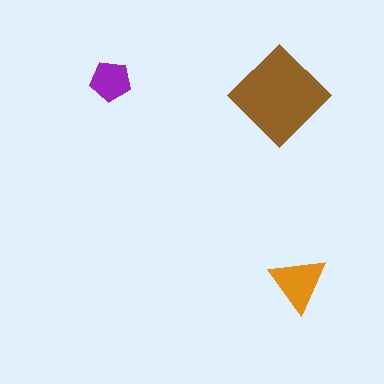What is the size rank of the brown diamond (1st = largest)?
1st.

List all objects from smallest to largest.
The purple pentagon, the orange triangle, the brown diamond.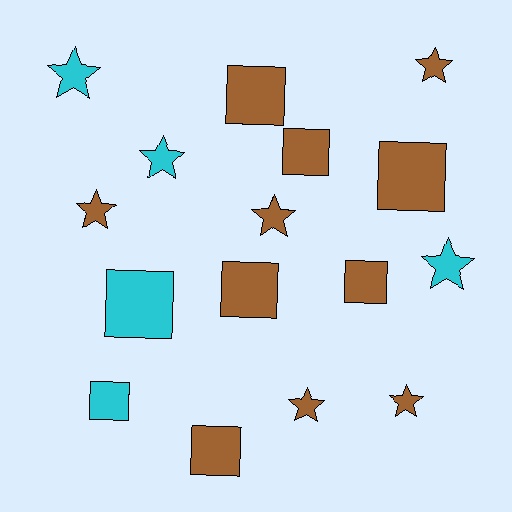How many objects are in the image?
There are 16 objects.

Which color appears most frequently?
Brown, with 11 objects.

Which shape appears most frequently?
Star, with 8 objects.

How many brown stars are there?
There are 5 brown stars.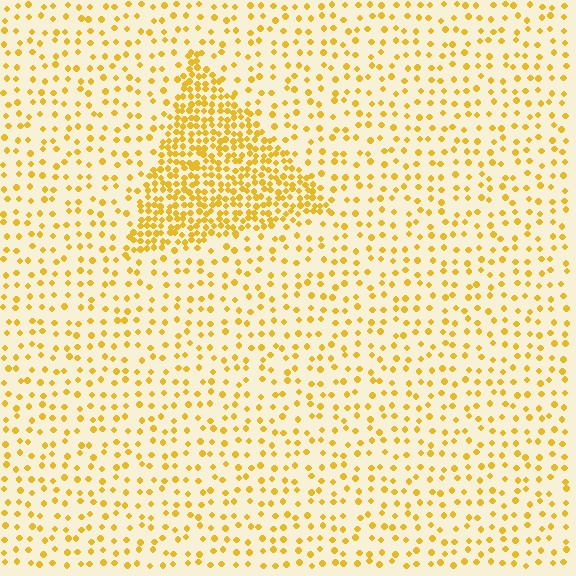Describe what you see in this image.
The image contains small yellow elements arranged at two different densities. A triangle-shaped region is visible where the elements are more densely packed than the surrounding area.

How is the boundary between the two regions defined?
The boundary is defined by a change in element density (approximately 2.8x ratio). All elements are the same color, size, and shape.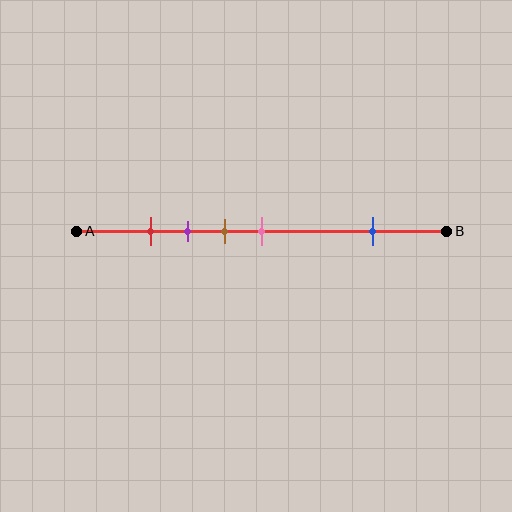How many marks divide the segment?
There are 5 marks dividing the segment.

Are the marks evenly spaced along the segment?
No, the marks are not evenly spaced.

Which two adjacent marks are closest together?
The red and purple marks are the closest adjacent pair.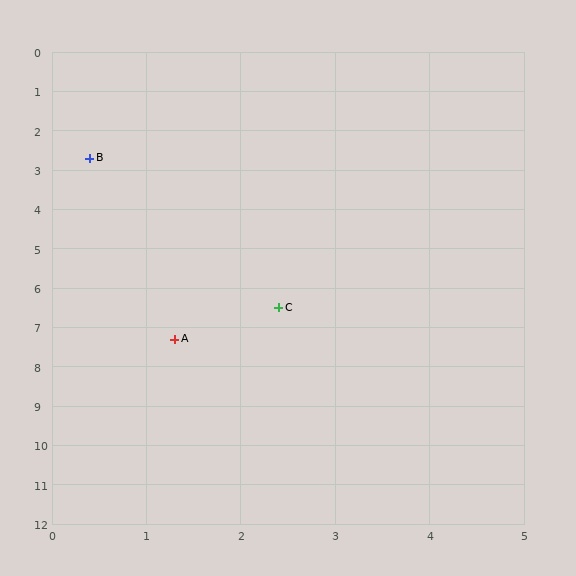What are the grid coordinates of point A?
Point A is at approximately (1.3, 7.3).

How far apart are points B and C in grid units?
Points B and C are about 4.3 grid units apart.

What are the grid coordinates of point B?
Point B is at approximately (0.4, 2.7).